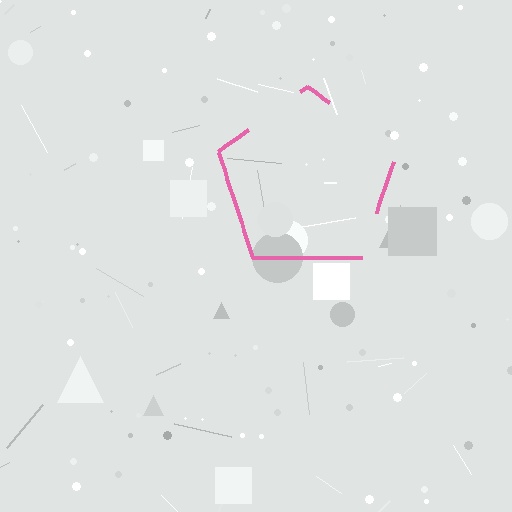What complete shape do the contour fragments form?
The contour fragments form a pentagon.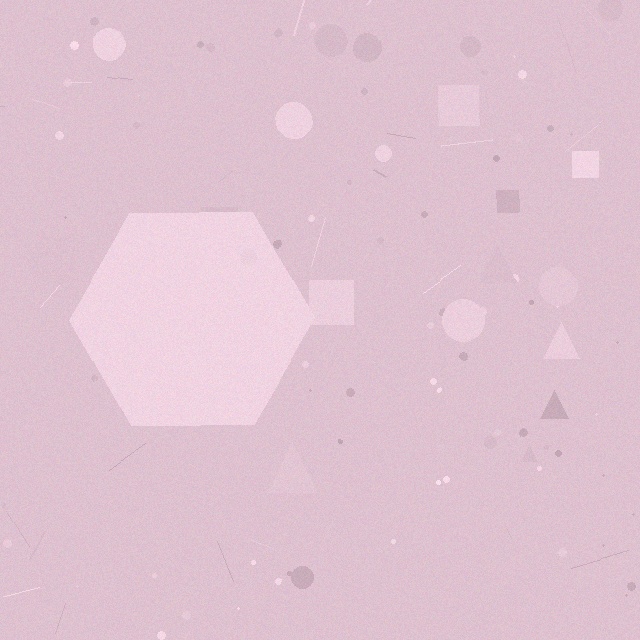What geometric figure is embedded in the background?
A hexagon is embedded in the background.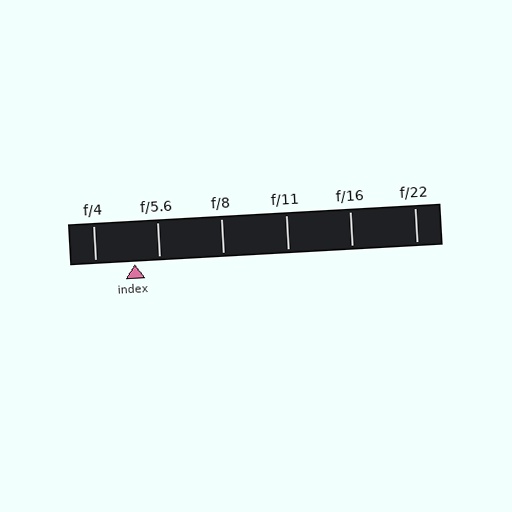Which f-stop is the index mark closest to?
The index mark is closest to f/5.6.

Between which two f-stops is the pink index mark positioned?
The index mark is between f/4 and f/5.6.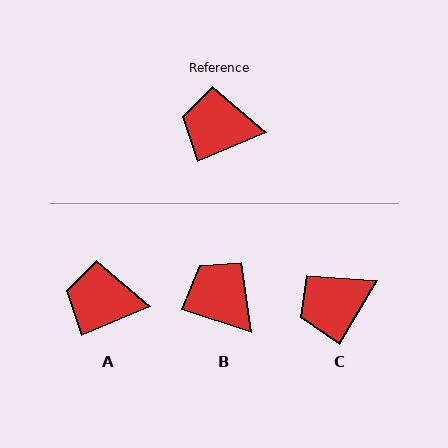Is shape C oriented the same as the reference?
No, it is off by about 36 degrees.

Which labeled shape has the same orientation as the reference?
A.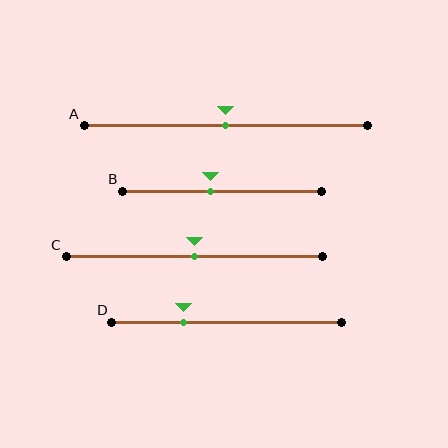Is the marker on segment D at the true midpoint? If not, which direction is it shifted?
No, the marker on segment D is shifted to the left by about 19% of the segment length.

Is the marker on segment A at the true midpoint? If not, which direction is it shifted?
Yes, the marker on segment A is at the true midpoint.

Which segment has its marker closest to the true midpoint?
Segment A has its marker closest to the true midpoint.